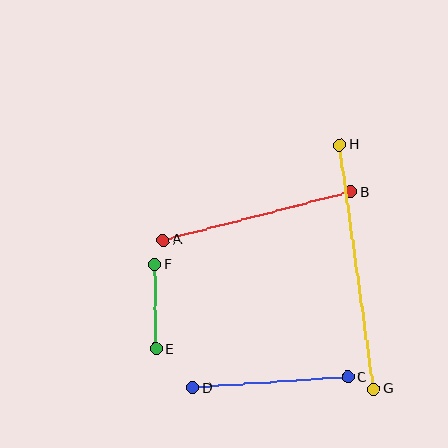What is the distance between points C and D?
The distance is approximately 156 pixels.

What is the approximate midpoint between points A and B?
The midpoint is at approximately (257, 216) pixels.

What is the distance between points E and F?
The distance is approximately 84 pixels.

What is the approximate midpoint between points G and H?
The midpoint is at approximately (357, 267) pixels.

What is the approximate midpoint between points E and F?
The midpoint is at approximately (156, 307) pixels.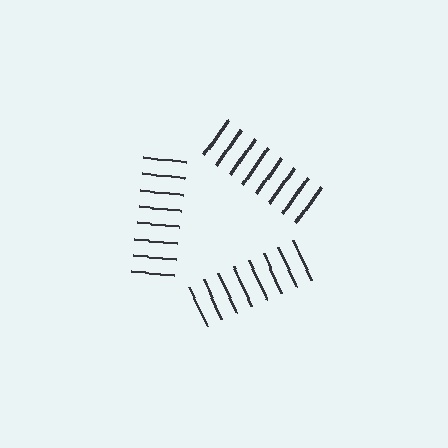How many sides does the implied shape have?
3 sides — the line-ends trace a triangle.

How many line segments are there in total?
24 — 8 along each of the 3 edges.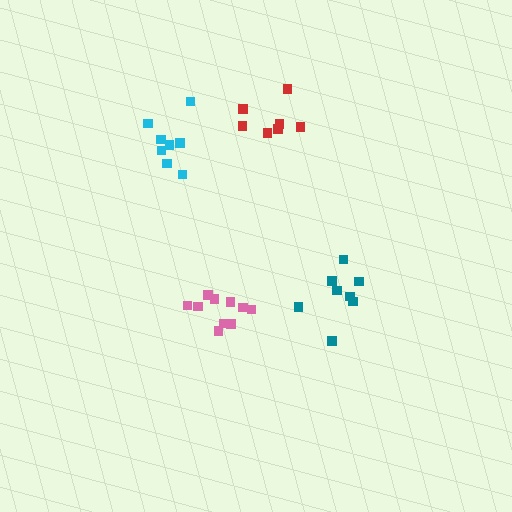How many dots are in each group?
Group 1: 8 dots, Group 2: 8 dots, Group 3: 10 dots, Group 4: 7 dots (33 total).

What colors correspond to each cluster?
The clusters are colored: teal, cyan, pink, red.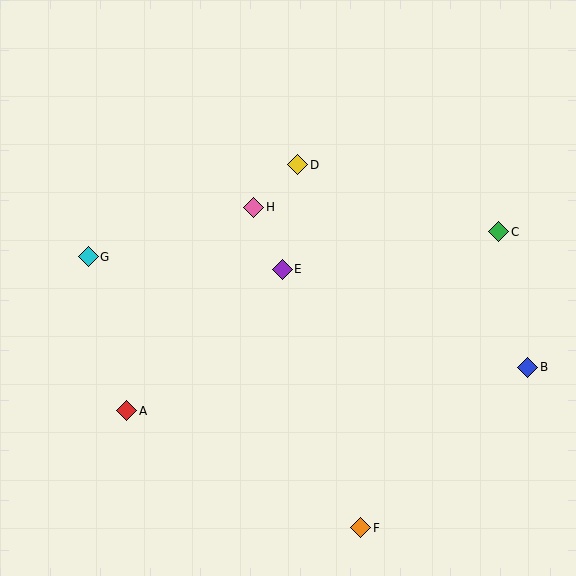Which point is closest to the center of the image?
Point E at (282, 269) is closest to the center.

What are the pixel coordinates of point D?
Point D is at (298, 165).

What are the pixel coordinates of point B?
Point B is at (528, 367).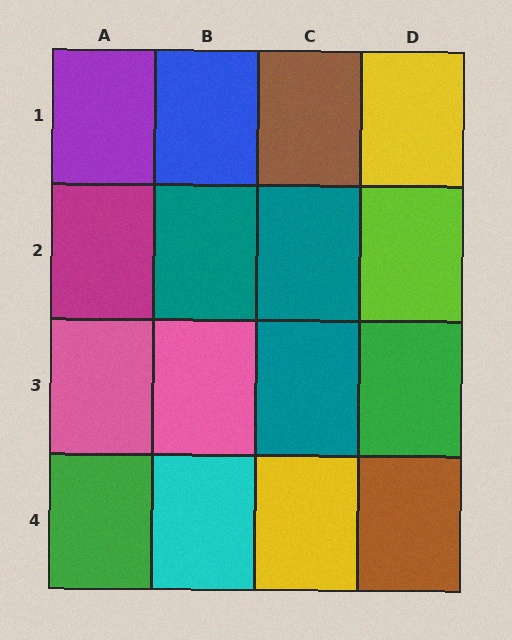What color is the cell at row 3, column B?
Pink.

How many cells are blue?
1 cell is blue.